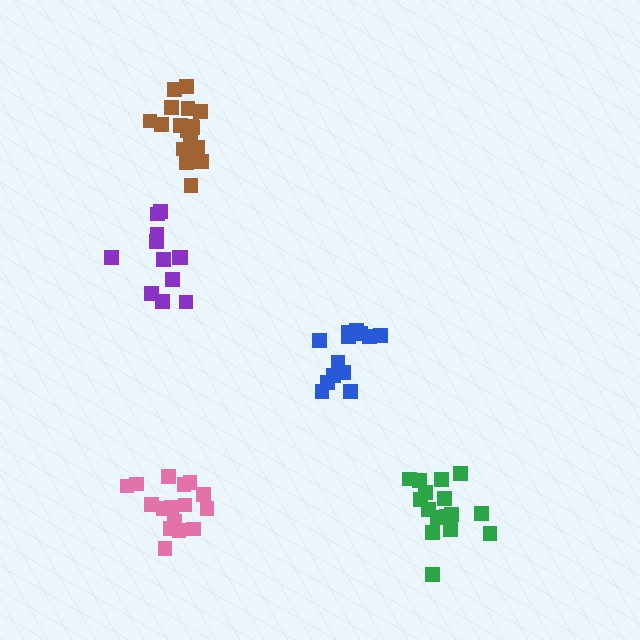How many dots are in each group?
Group 1: 17 dots, Group 2: 13 dots, Group 3: 12 dots, Group 4: 17 dots, Group 5: 16 dots (75 total).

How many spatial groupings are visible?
There are 5 spatial groupings.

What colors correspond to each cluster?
The clusters are colored: pink, blue, purple, brown, green.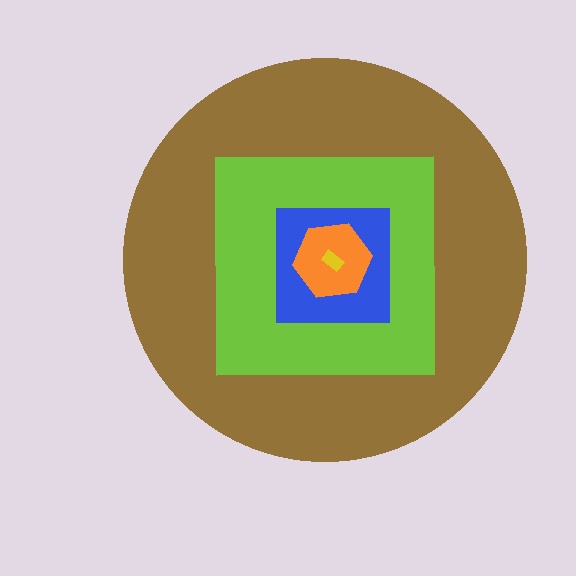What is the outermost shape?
The brown circle.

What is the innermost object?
The yellow rectangle.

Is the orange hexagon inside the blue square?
Yes.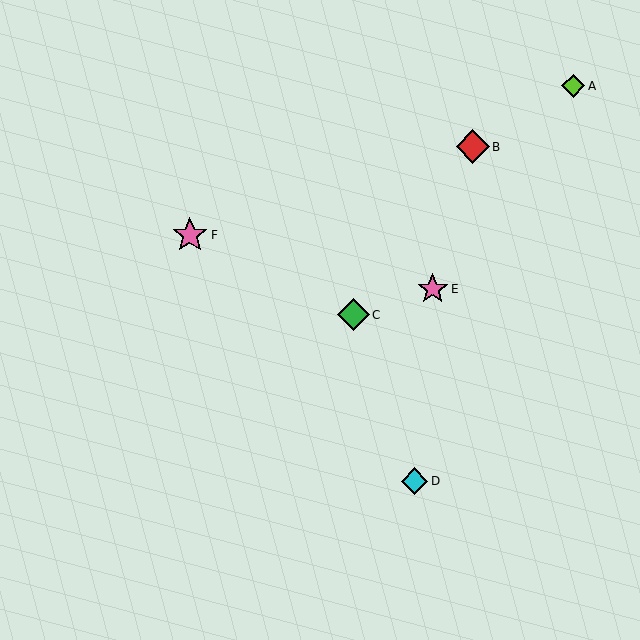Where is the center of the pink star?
The center of the pink star is at (433, 289).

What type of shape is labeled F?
Shape F is a pink star.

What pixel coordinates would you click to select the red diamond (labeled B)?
Click at (473, 147) to select the red diamond B.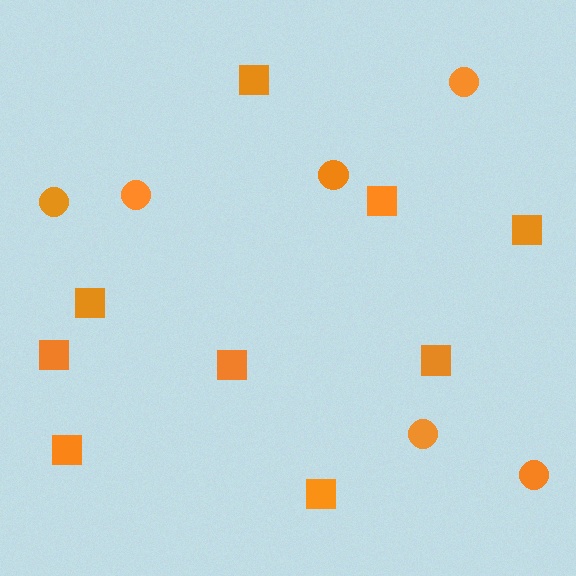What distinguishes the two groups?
There are 2 groups: one group of squares (9) and one group of circles (6).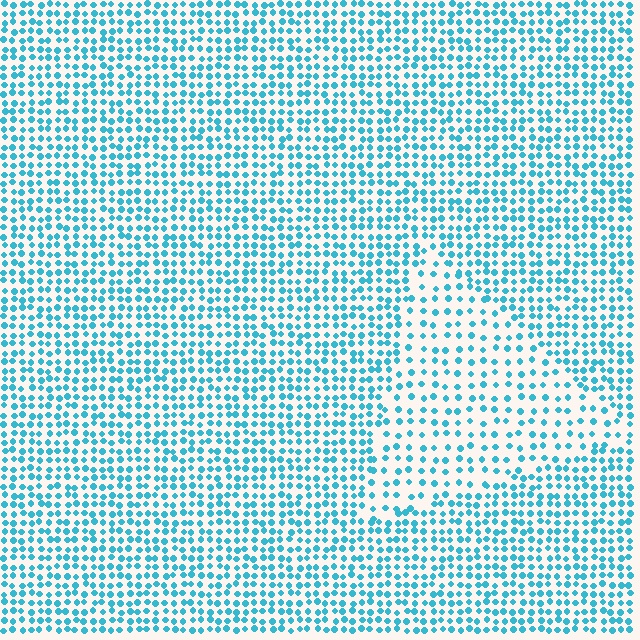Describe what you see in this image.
The image contains small cyan elements arranged at two different densities. A triangle-shaped region is visible where the elements are less densely packed than the surrounding area.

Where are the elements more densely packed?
The elements are more densely packed outside the triangle boundary.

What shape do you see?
I see a triangle.